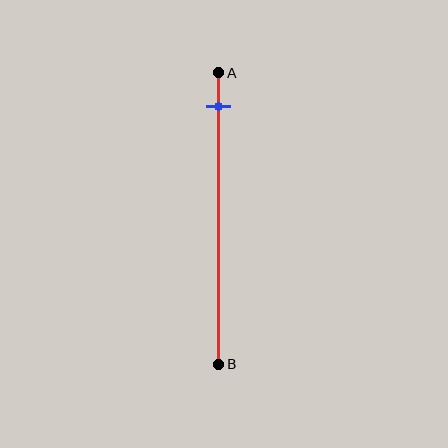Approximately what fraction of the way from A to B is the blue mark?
The blue mark is approximately 10% of the way from A to B.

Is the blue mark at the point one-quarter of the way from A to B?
No, the mark is at about 10% from A, not at the 25% one-quarter point.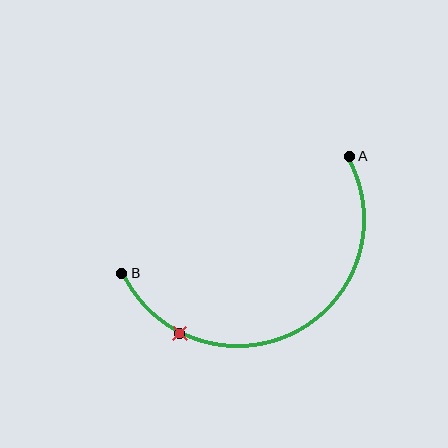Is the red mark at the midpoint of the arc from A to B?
No. The red mark lies on the arc but is closer to endpoint B. The arc midpoint would be at the point on the curve equidistant along the arc from both A and B.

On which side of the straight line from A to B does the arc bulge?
The arc bulges below the straight line connecting A and B.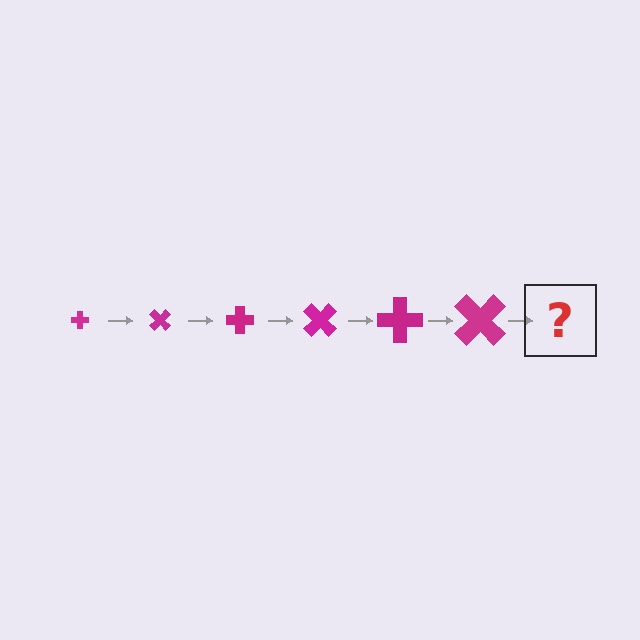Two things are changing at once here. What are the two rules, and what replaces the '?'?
The two rules are that the cross grows larger each step and it rotates 45 degrees each step. The '?' should be a cross, larger than the previous one and rotated 270 degrees from the start.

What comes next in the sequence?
The next element should be a cross, larger than the previous one and rotated 270 degrees from the start.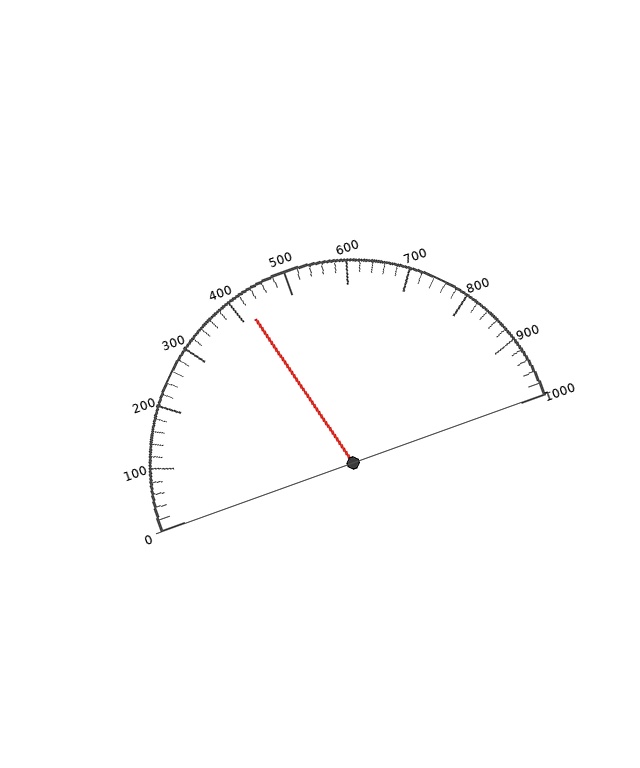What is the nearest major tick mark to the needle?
The nearest major tick mark is 400.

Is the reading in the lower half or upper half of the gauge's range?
The reading is in the lower half of the range (0 to 1000).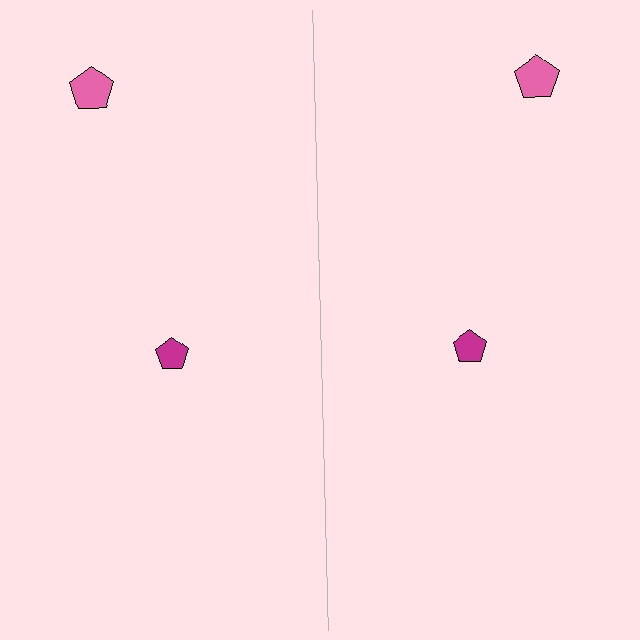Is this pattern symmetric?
Yes, this pattern has bilateral (reflection) symmetry.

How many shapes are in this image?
There are 4 shapes in this image.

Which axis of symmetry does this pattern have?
The pattern has a vertical axis of symmetry running through the center of the image.